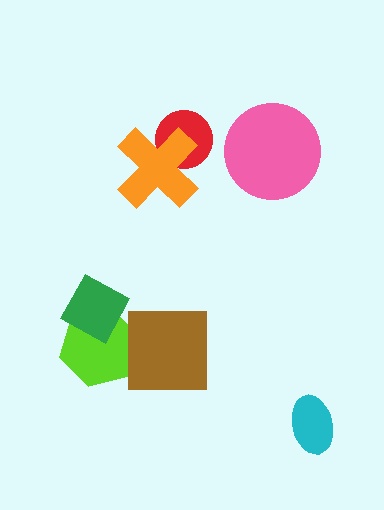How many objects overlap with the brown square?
1 object overlaps with the brown square.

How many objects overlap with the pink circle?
0 objects overlap with the pink circle.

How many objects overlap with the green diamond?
1 object overlaps with the green diamond.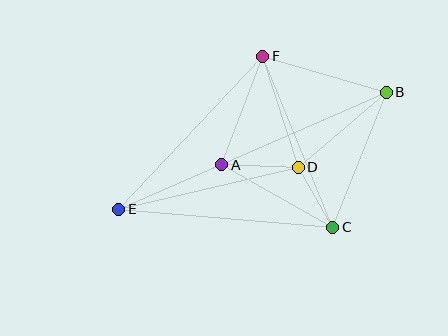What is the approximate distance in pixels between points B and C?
The distance between B and C is approximately 145 pixels.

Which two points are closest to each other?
Points C and D are closest to each other.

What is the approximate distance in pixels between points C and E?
The distance between C and E is approximately 215 pixels.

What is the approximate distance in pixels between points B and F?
The distance between B and F is approximately 129 pixels.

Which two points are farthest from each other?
Points B and E are farthest from each other.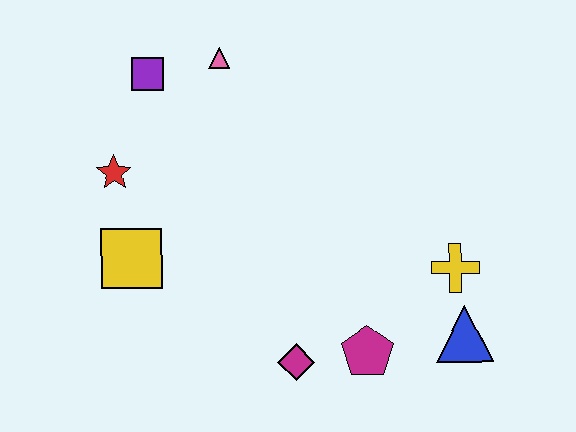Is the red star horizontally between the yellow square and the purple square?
No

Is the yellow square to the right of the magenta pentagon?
No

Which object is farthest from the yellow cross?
The purple square is farthest from the yellow cross.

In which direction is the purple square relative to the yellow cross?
The purple square is to the left of the yellow cross.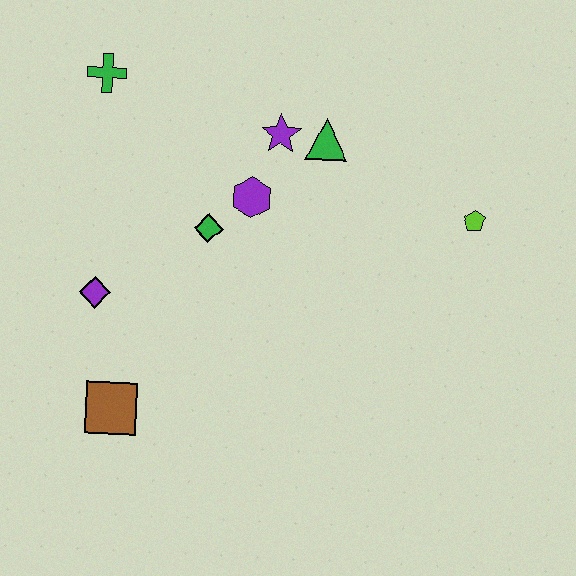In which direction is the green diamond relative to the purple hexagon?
The green diamond is to the left of the purple hexagon.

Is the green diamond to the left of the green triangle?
Yes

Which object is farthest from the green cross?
The lime pentagon is farthest from the green cross.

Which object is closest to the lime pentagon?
The green triangle is closest to the lime pentagon.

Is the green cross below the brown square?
No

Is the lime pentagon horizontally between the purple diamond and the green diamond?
No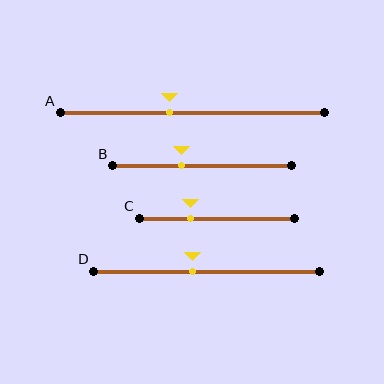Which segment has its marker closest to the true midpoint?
Segment D has its marker closest to the true midpoint.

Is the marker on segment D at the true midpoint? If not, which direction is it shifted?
No, the marker on segment D is shifted to the left by about 6% of the segment length.